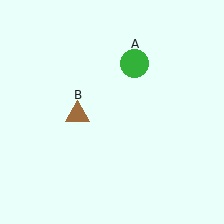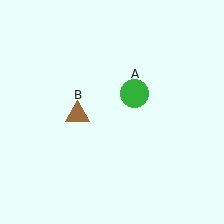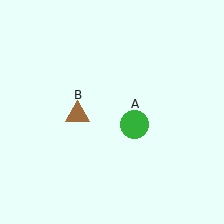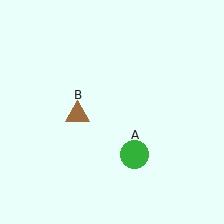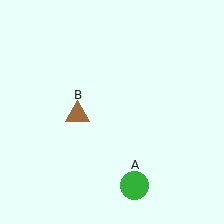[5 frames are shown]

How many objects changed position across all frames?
1 object changed position: green circle (object A).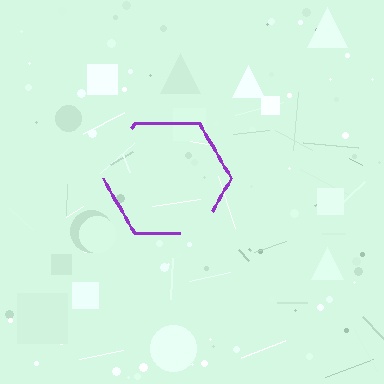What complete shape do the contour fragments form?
The contour fragments form a hexagon.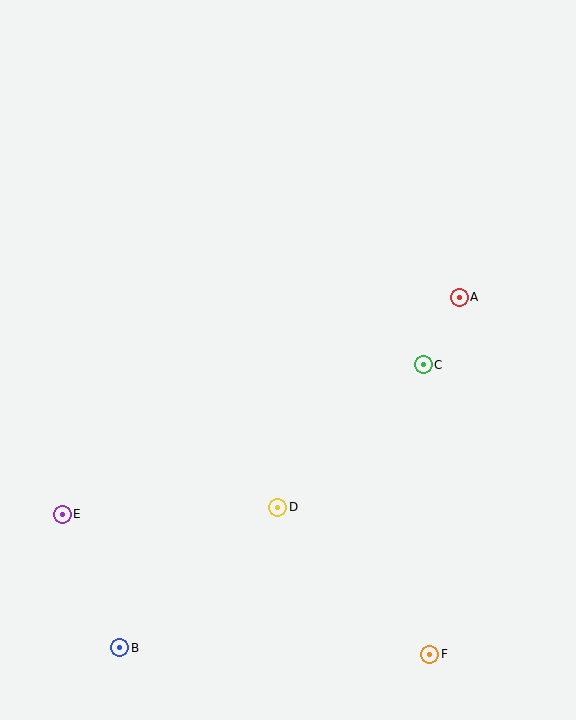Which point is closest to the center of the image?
Point C at (423, 365) is closest to the center.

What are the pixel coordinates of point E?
Point E is at (62, 514).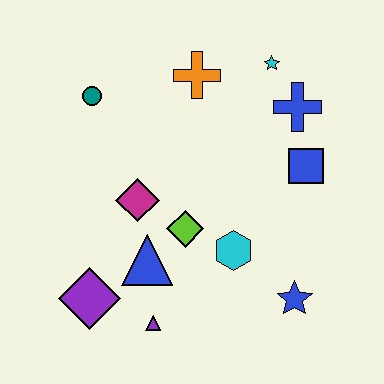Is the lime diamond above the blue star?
Yes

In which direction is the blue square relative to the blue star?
The blue square is above the blue star.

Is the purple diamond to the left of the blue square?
Yes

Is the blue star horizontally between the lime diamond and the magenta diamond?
No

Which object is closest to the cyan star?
The blue cross is closest to the cyan star.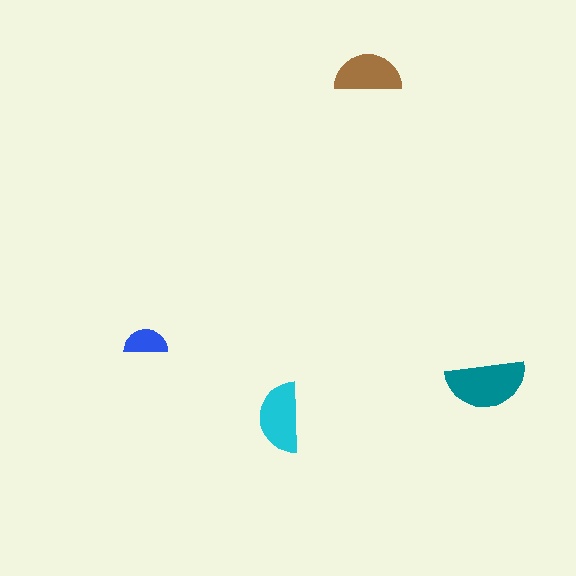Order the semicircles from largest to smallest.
the teal one, the cyan one, the brown one, the blue one.